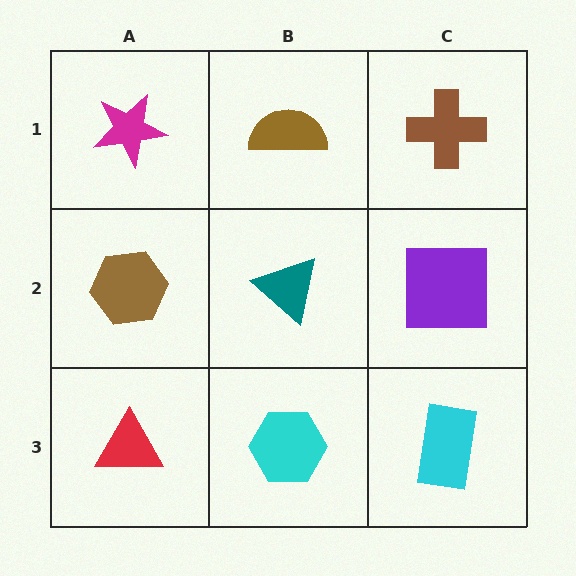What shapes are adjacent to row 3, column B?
A teal triangle (row 2, column B), a red triangle (row 3, column A), a cyan rectangle (row 3, column C).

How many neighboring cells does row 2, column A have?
3.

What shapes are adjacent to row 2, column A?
A magenta star (row 1, column A), a red triangle (row 3, column A), a teal triangle (row 2, column B).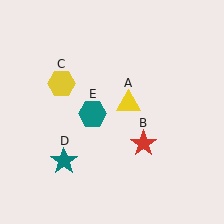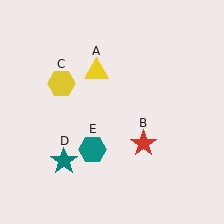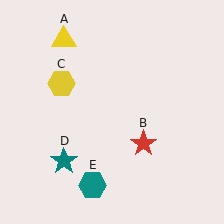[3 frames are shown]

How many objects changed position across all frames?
2 objects changed position: yellow triangle (object A), teal hexagon (object E).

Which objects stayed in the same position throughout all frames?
Red star (object B) and yellow hexagon (object C) and teal star (object D) remained stationary.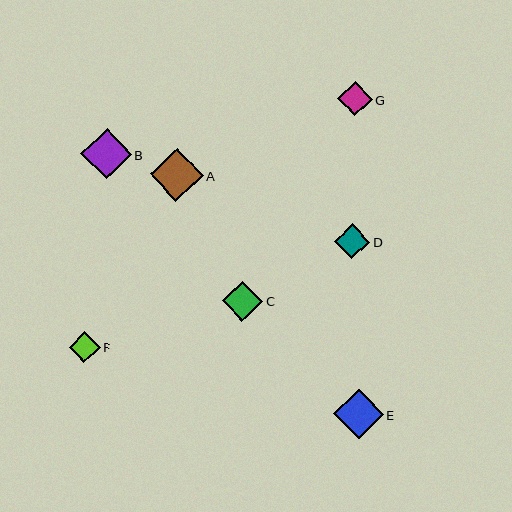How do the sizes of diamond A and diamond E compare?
Diamond A and diamond E are approximately the same size.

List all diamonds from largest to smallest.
From largest to smallest: A, B, E, C, D, G, F.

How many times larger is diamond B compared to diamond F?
Diamond B is approximately 1.6 times the size of diamond F.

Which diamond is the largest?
Diamond A is the largest with a size of approximately 53 pixels.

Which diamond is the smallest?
Diamond F is the smallest with a size of approximately 31 pixels.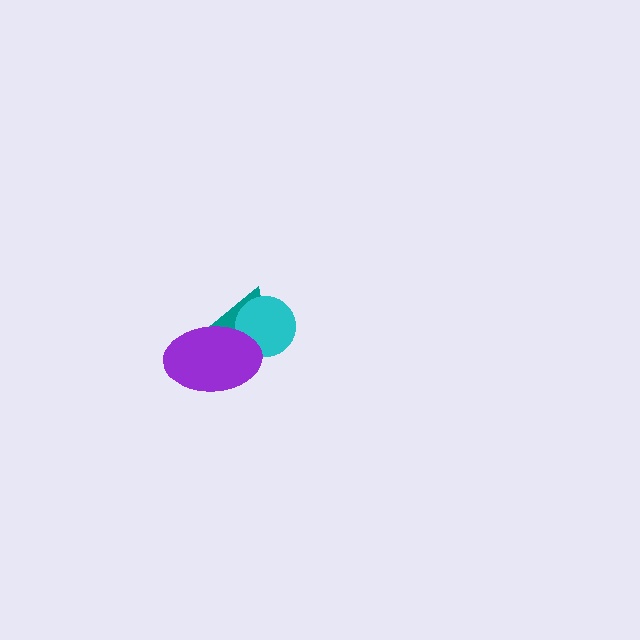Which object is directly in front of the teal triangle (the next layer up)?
The cyan circle is directly in front of the teal triangle.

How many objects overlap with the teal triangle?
2 objects overlap with the teal triangle.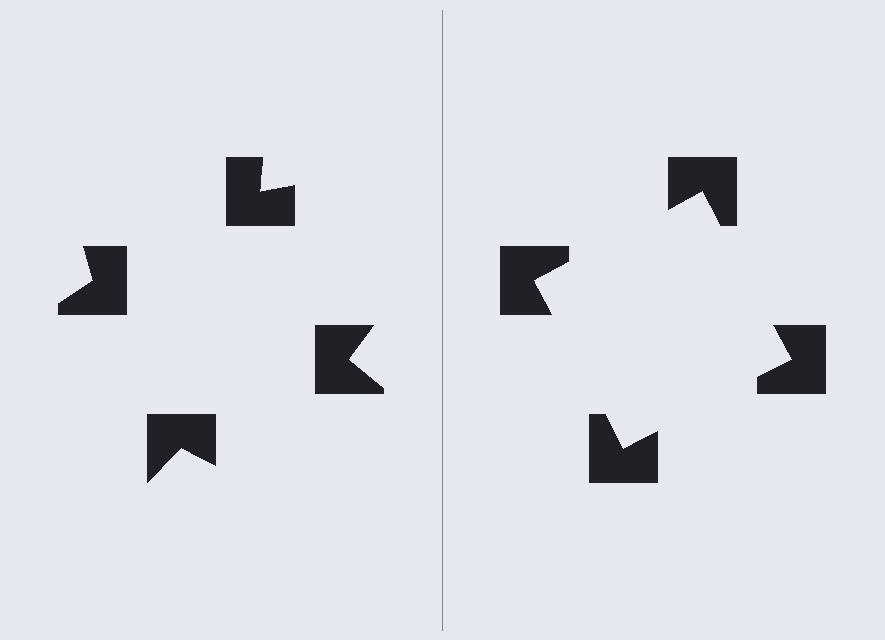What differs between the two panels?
The notched squares are positioned identically on both sides; only the wedge orientations differ. On the right they align to a square; on the left they are misaligned.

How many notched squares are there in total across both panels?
8 — 4 on each side.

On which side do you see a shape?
An illusory square appears on the right side. On the left side the wedge cuts are rotated, so no coherent shape forms.